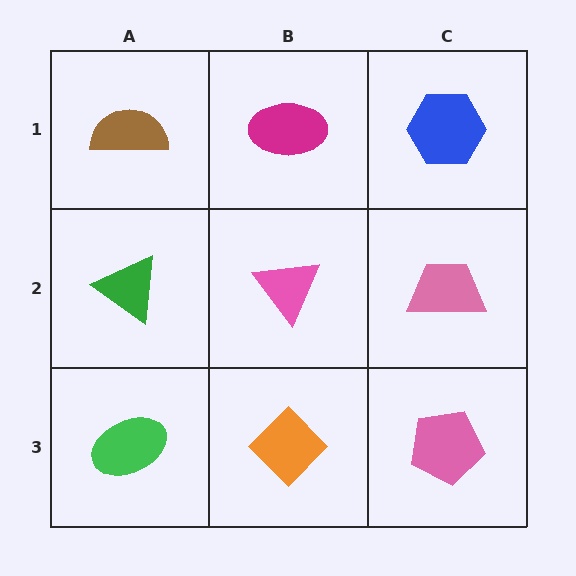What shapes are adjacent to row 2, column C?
A blue hexagon (row 1, column C), a pink pentagon (row 3, column C), a pink triangle (row 2, column B).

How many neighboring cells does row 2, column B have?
4.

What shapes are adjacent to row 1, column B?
A pink triangle (row 2, column B), a brown semicircle (row 1, column A), a blue hexagon (row 1, column C).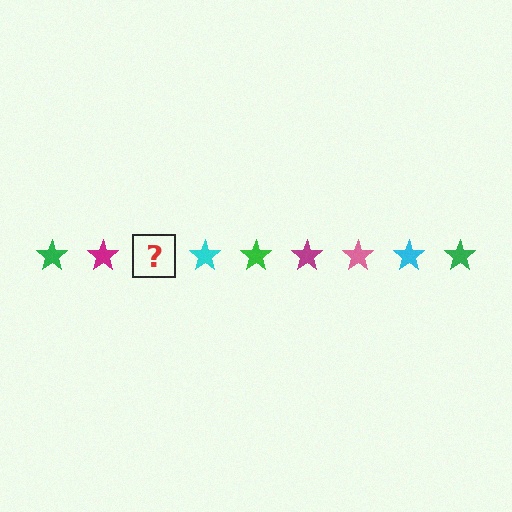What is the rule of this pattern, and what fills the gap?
The rule is that the pattern cycles through green, magenta, pink, cyan stars. The gap should be filled with a pink star.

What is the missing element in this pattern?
The missing element is a pink star.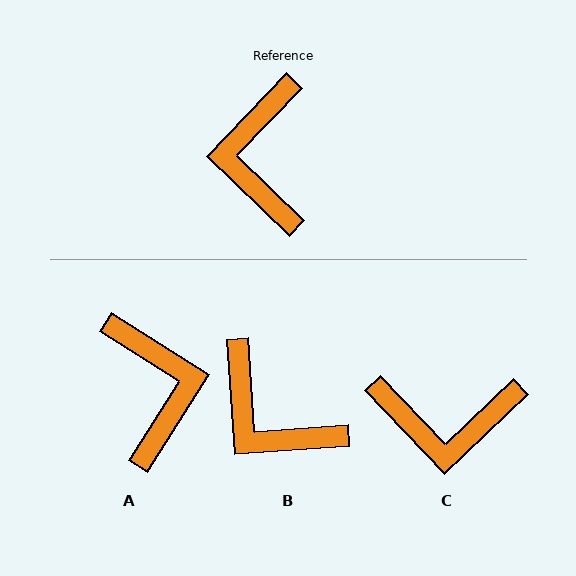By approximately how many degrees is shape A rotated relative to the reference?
Approximately 168 degrees clockwise.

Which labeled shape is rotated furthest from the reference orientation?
A, about 168 degrees away.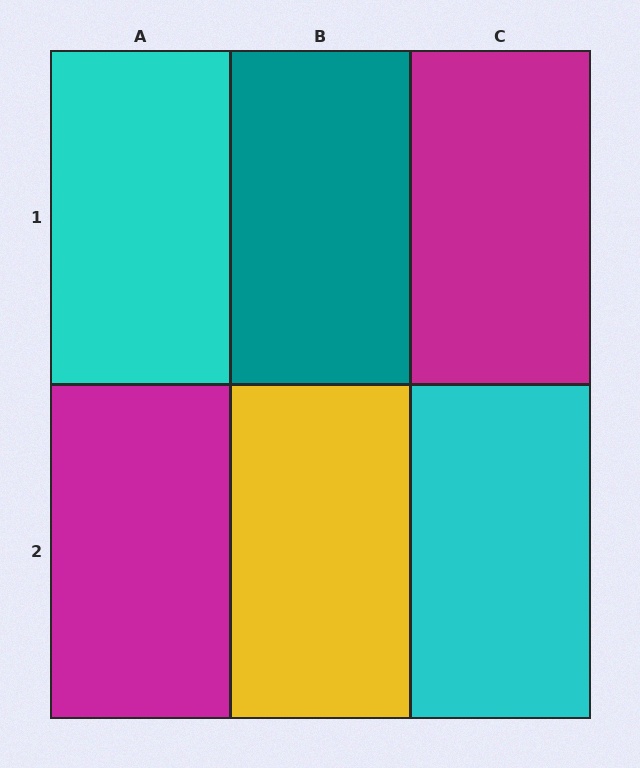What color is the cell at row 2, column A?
Magenta.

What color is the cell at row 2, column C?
Cyan.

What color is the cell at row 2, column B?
Yellow.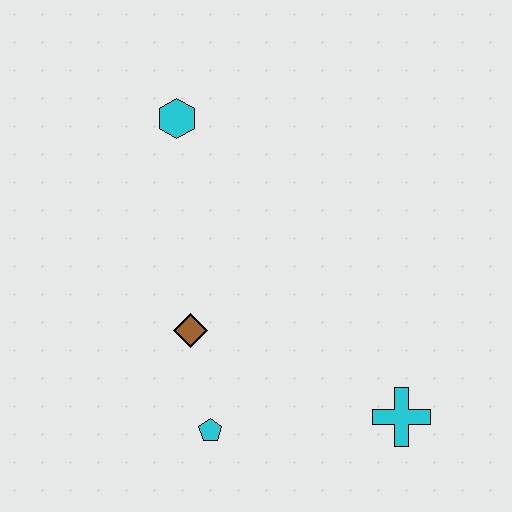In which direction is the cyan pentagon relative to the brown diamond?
The cyan pentagon is below the brown diamond.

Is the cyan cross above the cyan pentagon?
Yes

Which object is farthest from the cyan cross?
The cyan hexagon is farthest from the cyan cross.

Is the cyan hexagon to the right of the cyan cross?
No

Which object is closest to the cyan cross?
The cyan pentagon is closest to the cyan cross.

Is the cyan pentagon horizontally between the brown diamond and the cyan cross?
Yes